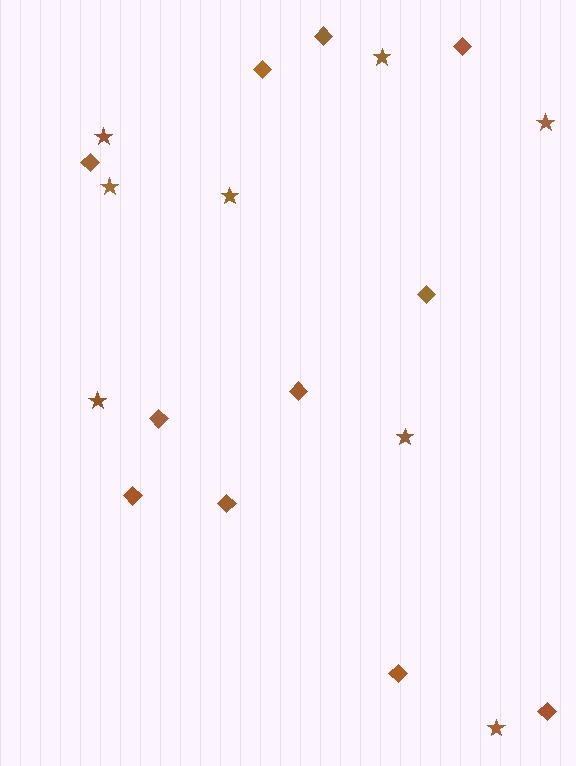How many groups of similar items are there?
There are 2 groups: one group of diamonds (11) and one group of stars (8).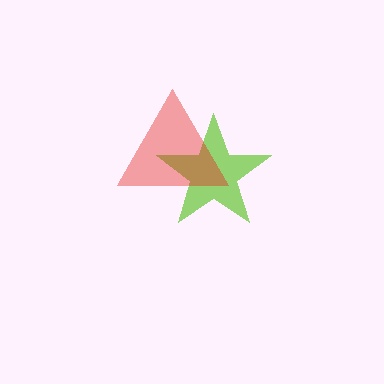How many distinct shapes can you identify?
There are 2 distinct shapes: a lime star, a red triangle.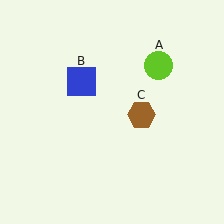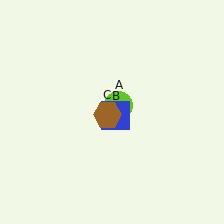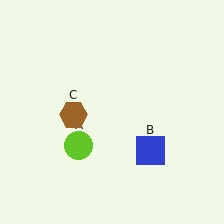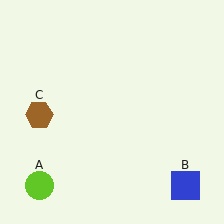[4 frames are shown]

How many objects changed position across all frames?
3 objects changed position: lime circle (object A), blue square (object B), brown hexagon (object C).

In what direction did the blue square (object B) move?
The blue square (object B) moved down and to the right.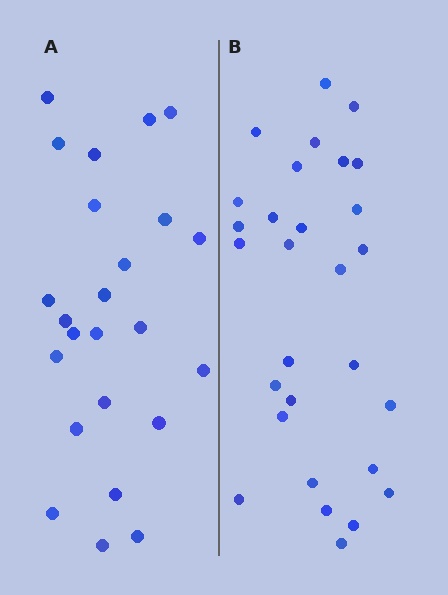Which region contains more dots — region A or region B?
Region B (the right region) has more dots.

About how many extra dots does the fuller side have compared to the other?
Region B has about 5 more dots than region A.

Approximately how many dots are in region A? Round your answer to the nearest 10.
About 20 dots. (The exact count is 24, which rounds to 20.)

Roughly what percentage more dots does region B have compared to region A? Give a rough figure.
About 20% more.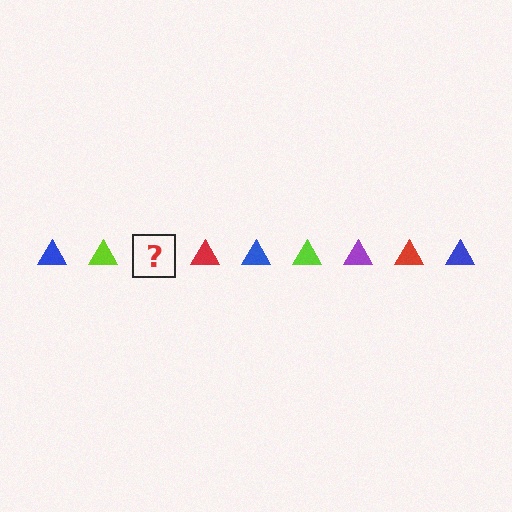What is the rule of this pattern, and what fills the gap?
The rule is that the pattern cycles through blue, lime, purple, red triangles. The gap should be filled with a purple triangle.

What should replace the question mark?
The question mark should be replaced with a purple triangle.